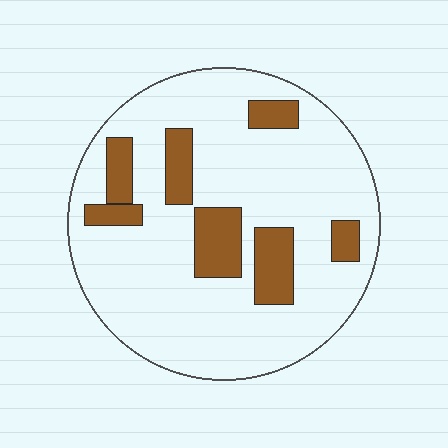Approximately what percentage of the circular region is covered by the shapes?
Approximately 20%.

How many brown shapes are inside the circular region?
7.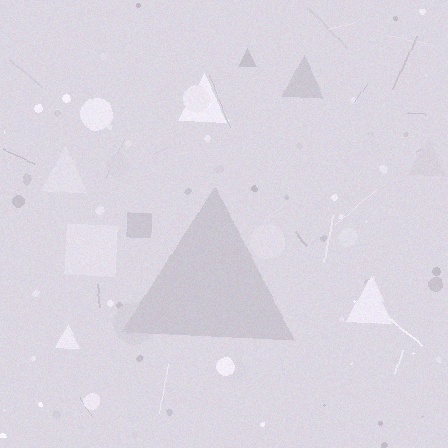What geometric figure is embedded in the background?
A triangle is embedded in the background.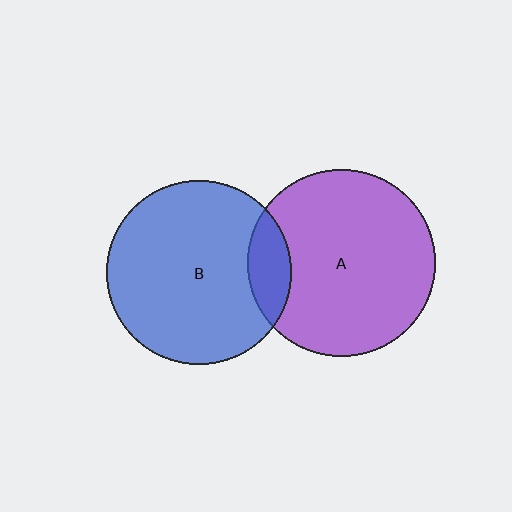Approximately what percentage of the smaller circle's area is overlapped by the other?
Approximately 15%.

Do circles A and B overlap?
Yes.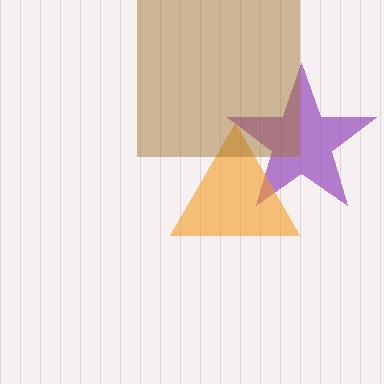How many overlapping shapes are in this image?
There are 3 overlapping shapes in the image.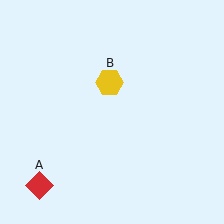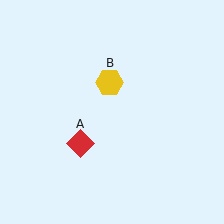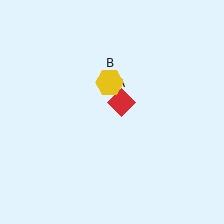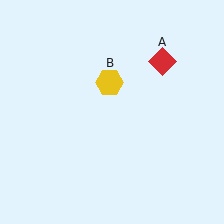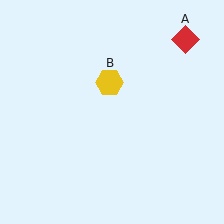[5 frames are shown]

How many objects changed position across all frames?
1 object changed position: red diamond (object A).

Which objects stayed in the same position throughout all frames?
Yellow hexagon (object B) remained stationary.